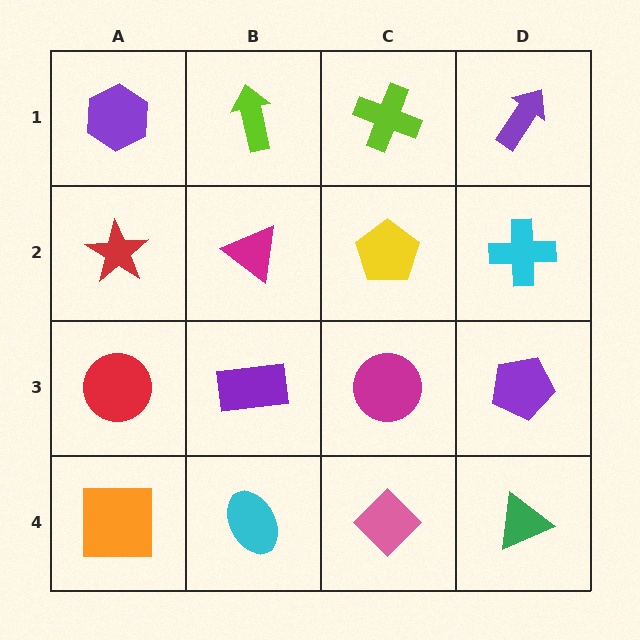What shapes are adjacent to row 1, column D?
A cyan cross (row 2, column D), a lime cross (row 1, column C).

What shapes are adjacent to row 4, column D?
A purple pentagon (row 3, column D), a pink diamond (row 4, column C).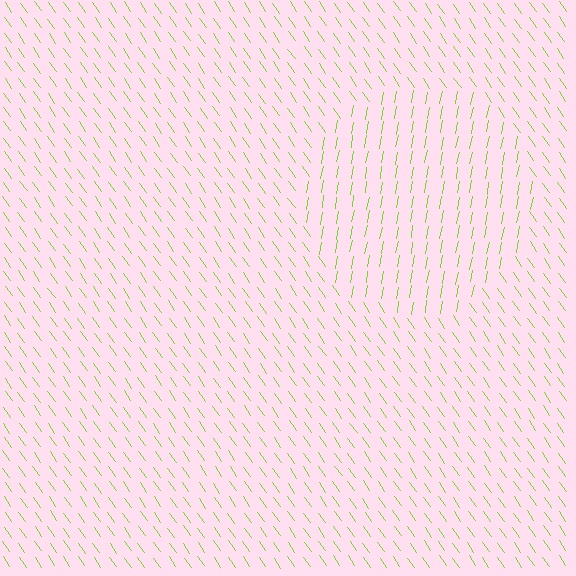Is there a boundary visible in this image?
Yes, there is a texture boundary formed by a change in line orientation.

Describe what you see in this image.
The image is filled with small lime line segments. A circle region in the image has lines oriented differently from the surrounding lines, creating a visible texture boundary.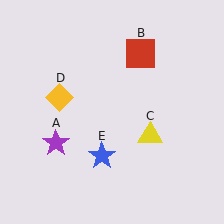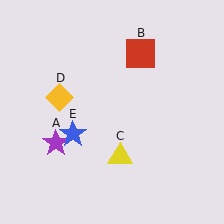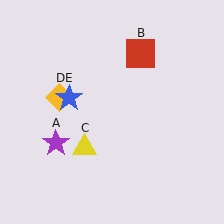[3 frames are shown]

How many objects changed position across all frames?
2 objects changed position: yellow triangle (object C), blue star (object E).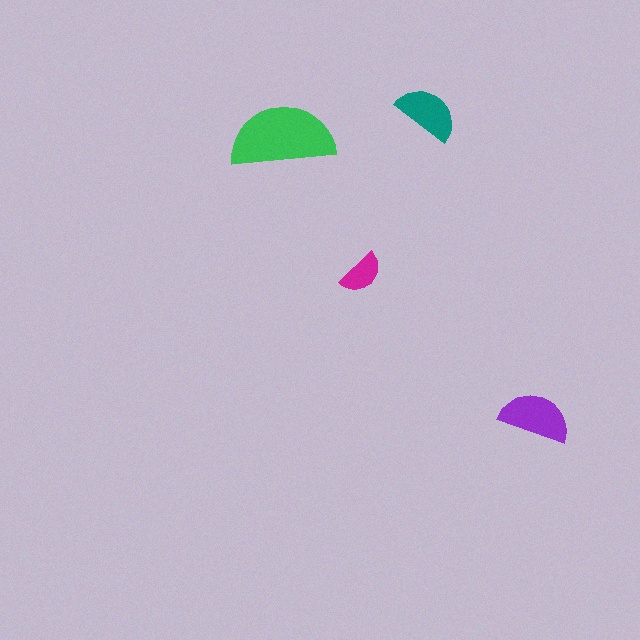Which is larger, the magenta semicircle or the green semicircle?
The green one.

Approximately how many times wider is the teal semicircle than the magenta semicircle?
About 1.5 times wider.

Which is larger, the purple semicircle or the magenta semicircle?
The purple one.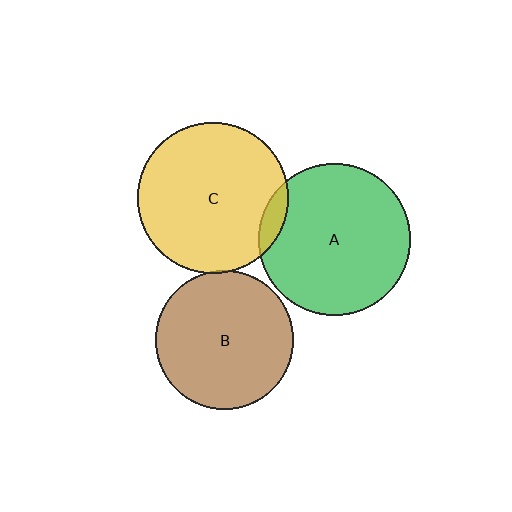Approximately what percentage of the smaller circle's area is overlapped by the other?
Approximately 5%.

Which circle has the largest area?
Circle A (green).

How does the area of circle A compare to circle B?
Approximately 1.2 times.